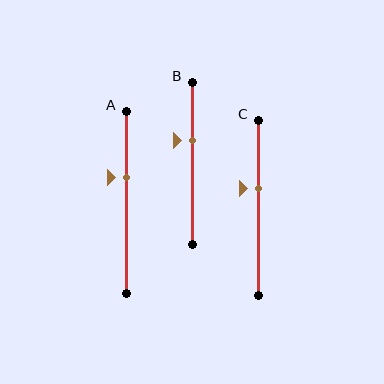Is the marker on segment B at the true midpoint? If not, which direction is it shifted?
No, the marker on segment B is shifted upward by about 14% of the segment length.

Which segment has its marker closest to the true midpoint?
Segment C has its marker closest to the true midpoint.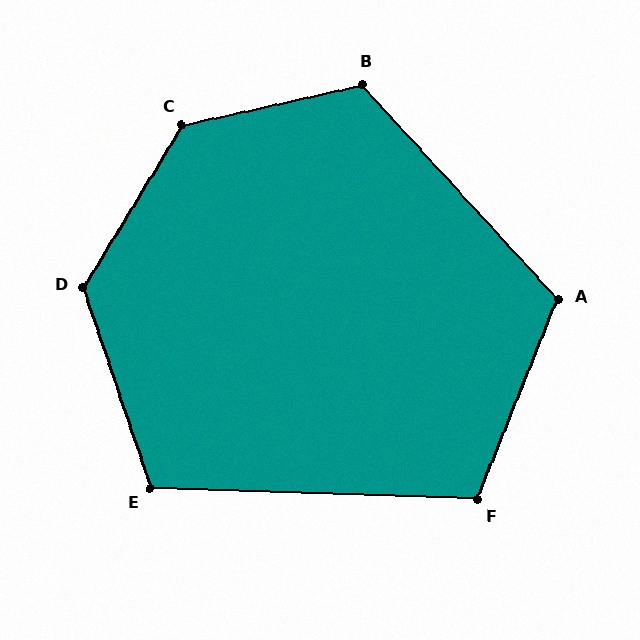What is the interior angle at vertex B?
Approximately 120 degrees (obtuse).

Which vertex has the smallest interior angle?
F, at approximately 110 degrees.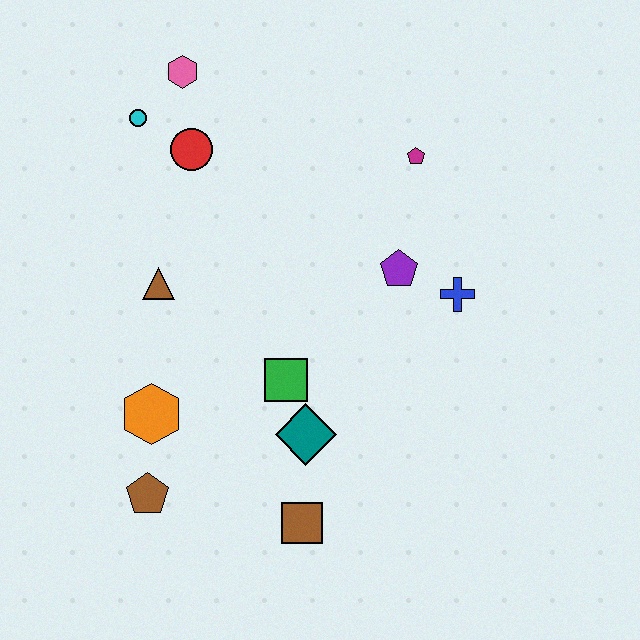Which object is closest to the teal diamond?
The green square is closest to the teal diamond.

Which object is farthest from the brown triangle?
The blue cross is farthest from the brown triangle.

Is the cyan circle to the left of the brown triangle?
Yes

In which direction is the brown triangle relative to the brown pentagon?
The brown triangle is above the brown pentagon.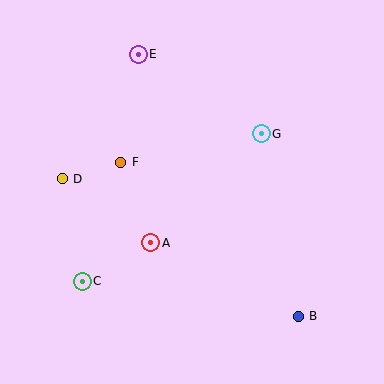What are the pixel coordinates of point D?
Point D is at (62, 179).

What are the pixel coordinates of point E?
Point E is at (138, 54).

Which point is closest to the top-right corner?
Point G is closest to the top-right corner.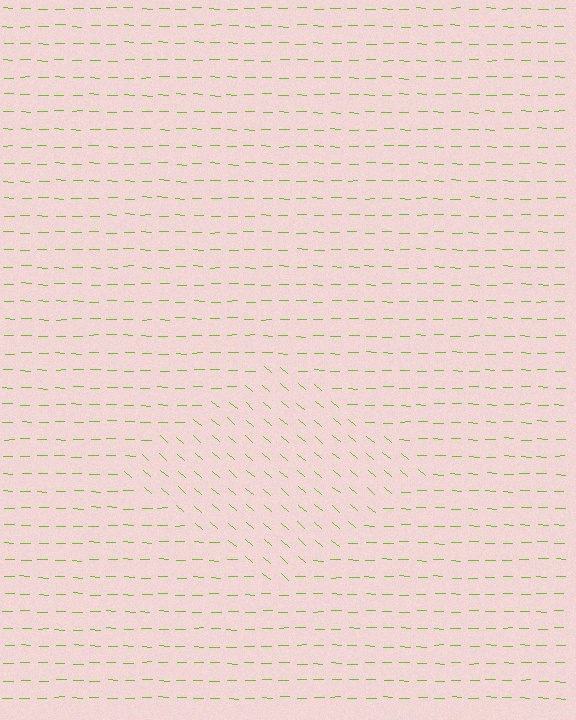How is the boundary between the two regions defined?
The boundary is defined purely by a change in line orientation (approximately 39 degrees difference). All lines are the same color and thickness.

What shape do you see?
I see a diamond.